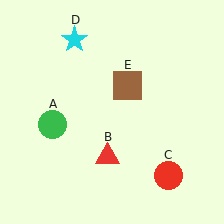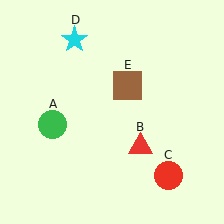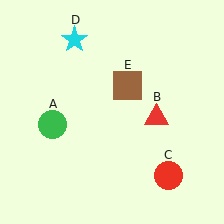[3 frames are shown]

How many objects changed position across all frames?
1 object changed position: red triangle (object B).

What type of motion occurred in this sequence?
The red triangle (object B) rotated counterclockwise around the center of the scene.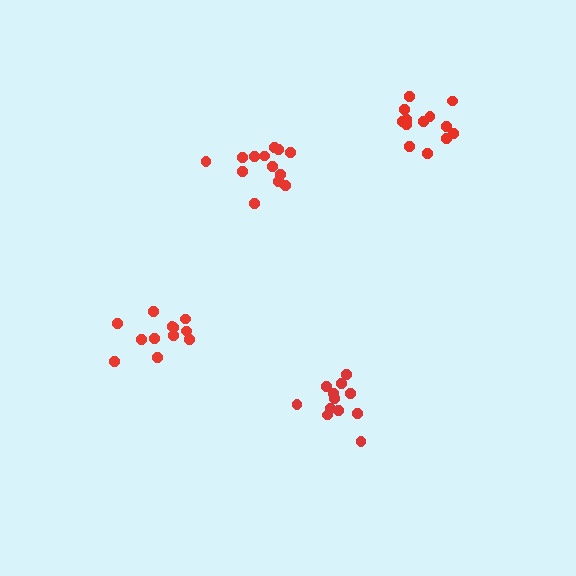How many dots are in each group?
Group 1: 12 dots, Group 2: 13 dots, Group 3: 12 dots, Group 4: 13 dots (50 total).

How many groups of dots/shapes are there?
There are 4 groups.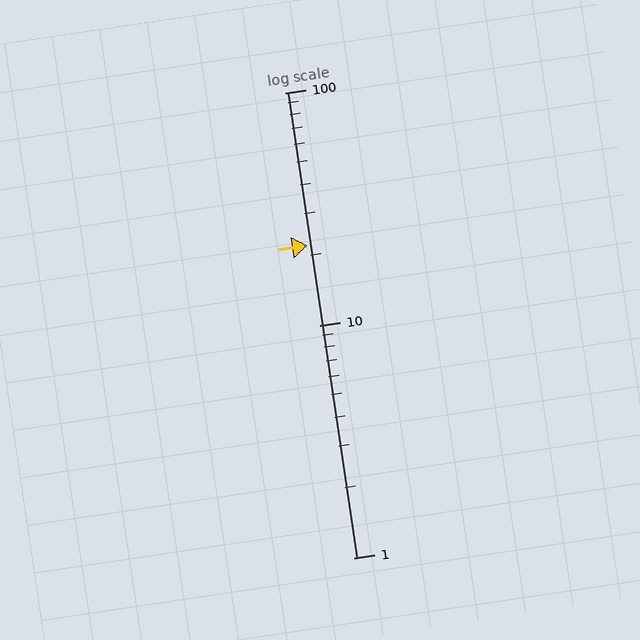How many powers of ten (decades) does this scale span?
The scale spans 2 decades, from 1 to 100.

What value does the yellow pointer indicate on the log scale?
The pointer indicates approximately 22.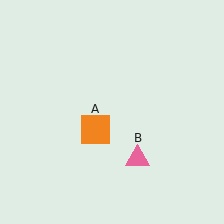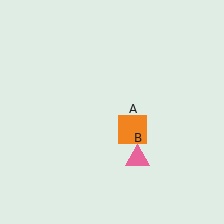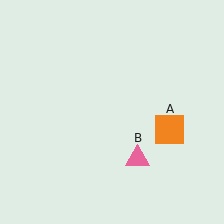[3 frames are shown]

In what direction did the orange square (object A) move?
The orange square (object A) moved right.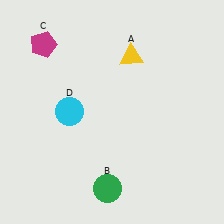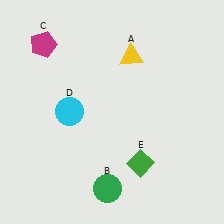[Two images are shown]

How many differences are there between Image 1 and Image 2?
There is 1 difference between the two images.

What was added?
A green diamond (E) was added in Image 2.